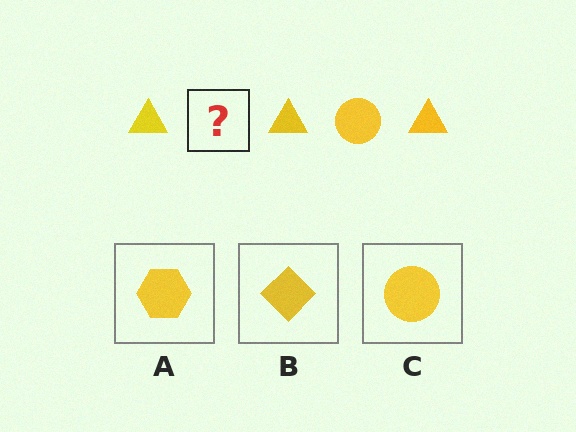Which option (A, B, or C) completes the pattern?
C.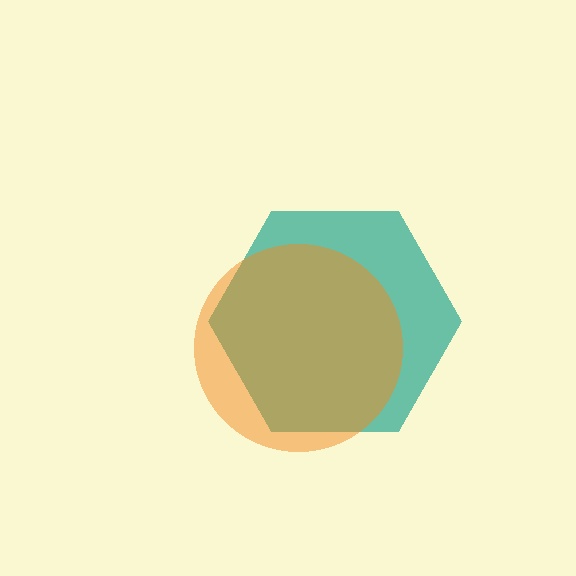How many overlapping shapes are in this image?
There are 2 overlapping shapes in the image.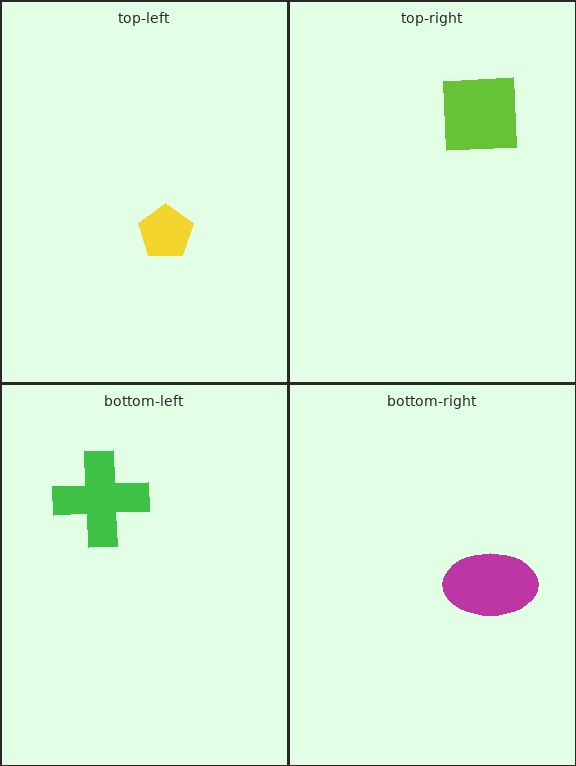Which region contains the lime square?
The top-right region.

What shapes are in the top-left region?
The yellow pentagon.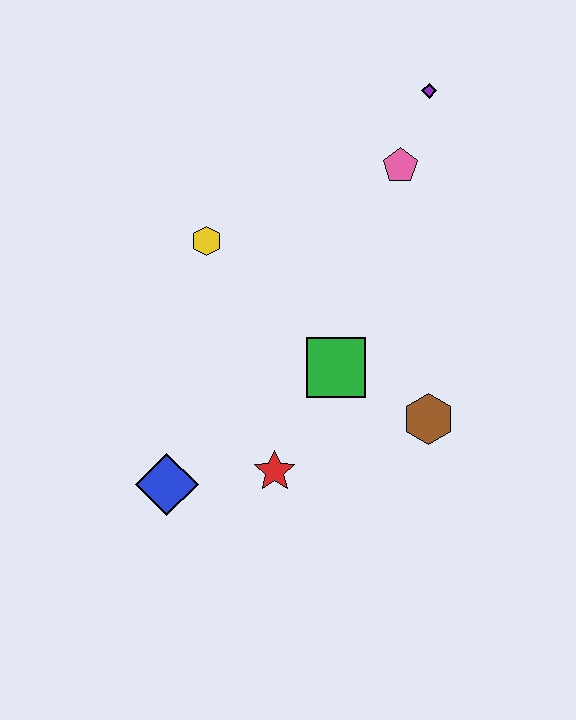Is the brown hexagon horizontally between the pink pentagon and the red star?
No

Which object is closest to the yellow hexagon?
The green square is closest to the yellow hexagon.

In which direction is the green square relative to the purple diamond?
The green square is below the purple diamond.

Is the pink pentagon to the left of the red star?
No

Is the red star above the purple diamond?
No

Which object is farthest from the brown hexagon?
The purple diamond is farthest from the brown hexagon.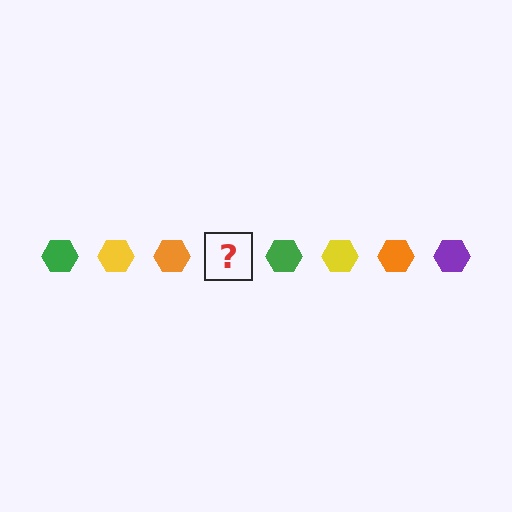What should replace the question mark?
The question mark should be replaced with a purple hexagon.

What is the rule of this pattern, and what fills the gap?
The rule is that the pattern cycles through green, yellow, orange, purple hexagons. The gap should be filled with a purple hexagon.